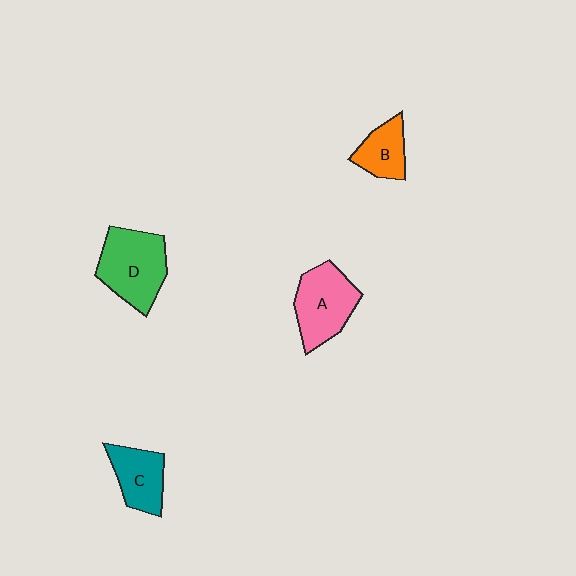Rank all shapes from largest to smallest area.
From largest to smallest: D (green), A (pink), C (teal), B (orange).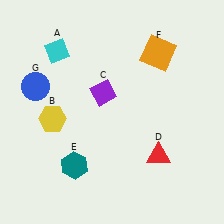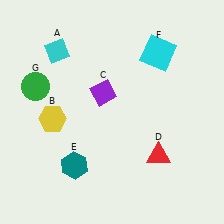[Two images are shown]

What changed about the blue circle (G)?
In Image 1, G is blue. In Image 2, it changed to green.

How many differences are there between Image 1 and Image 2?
There are 2 differences between the two images.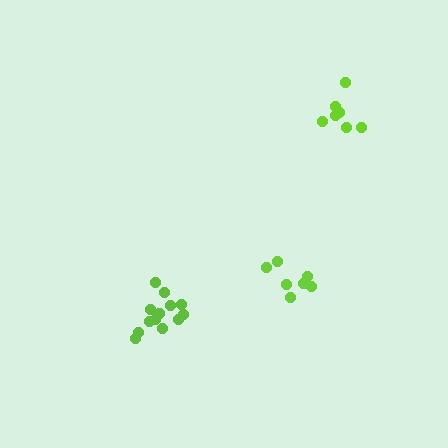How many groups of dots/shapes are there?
There are 3 groups.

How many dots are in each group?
Group 1: 7 dots, Group 2: 7 dots, Group 3: 13 dots (27 total).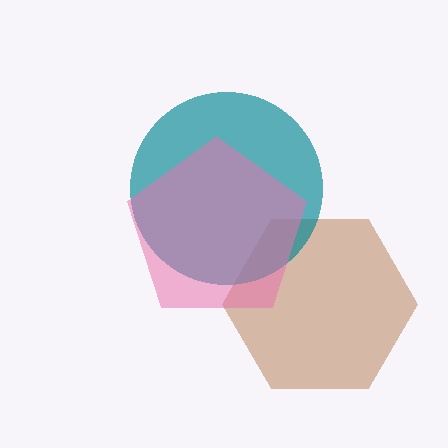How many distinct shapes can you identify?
There are 3 distinct shapes: a brown hexagon, a teal circle, a pink pentagon.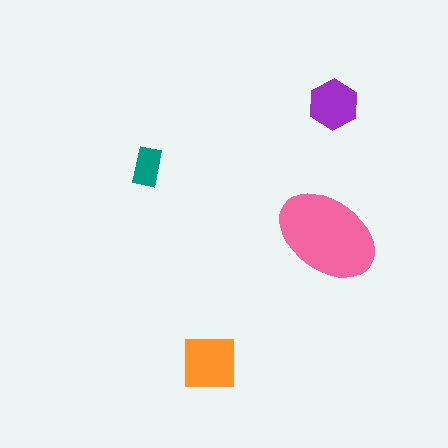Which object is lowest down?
The orange square is bottommost.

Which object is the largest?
The pink ellipse.